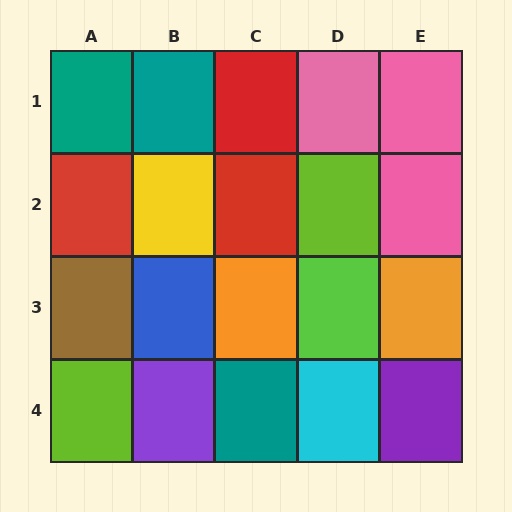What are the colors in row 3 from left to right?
Brown, blue, orange, lime, orange.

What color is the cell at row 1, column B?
Teal.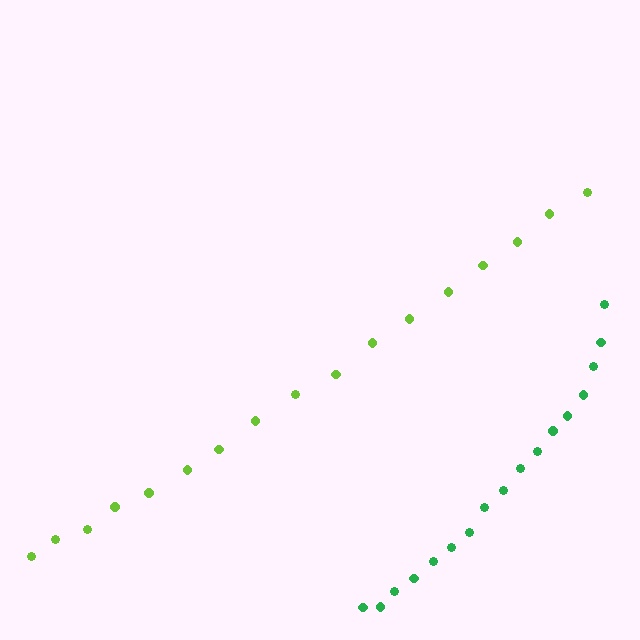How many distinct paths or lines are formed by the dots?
There are 2 distinct paths.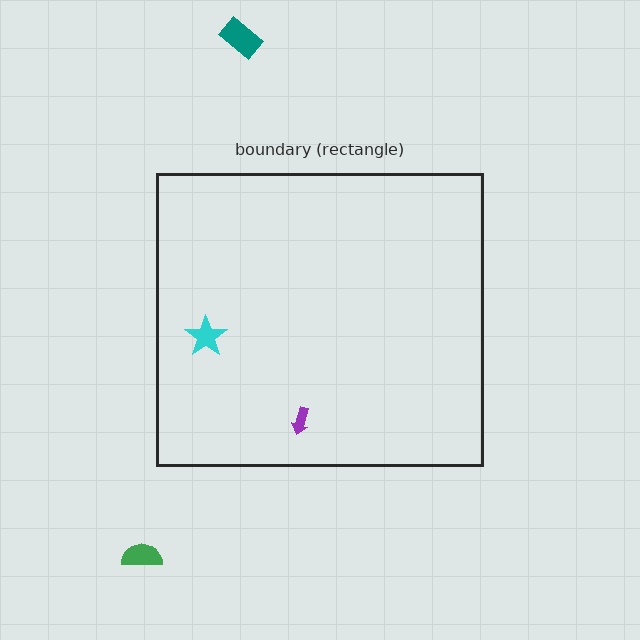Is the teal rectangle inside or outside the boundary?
Outside.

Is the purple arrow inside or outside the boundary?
Inside.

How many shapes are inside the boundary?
2 inside, 2 outside.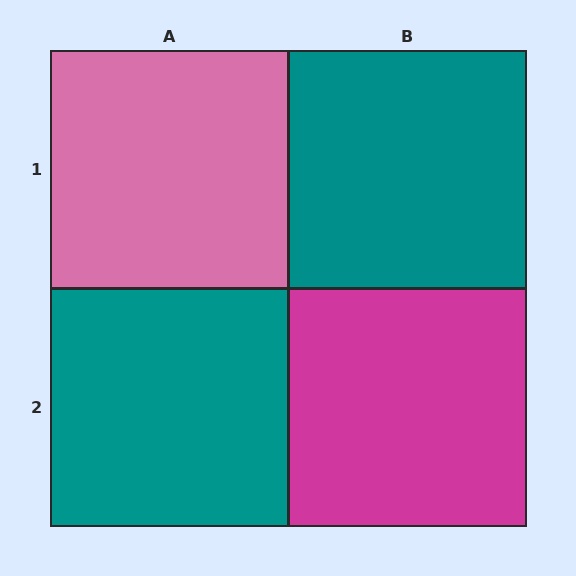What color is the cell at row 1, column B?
Teal.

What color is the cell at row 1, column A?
Pink.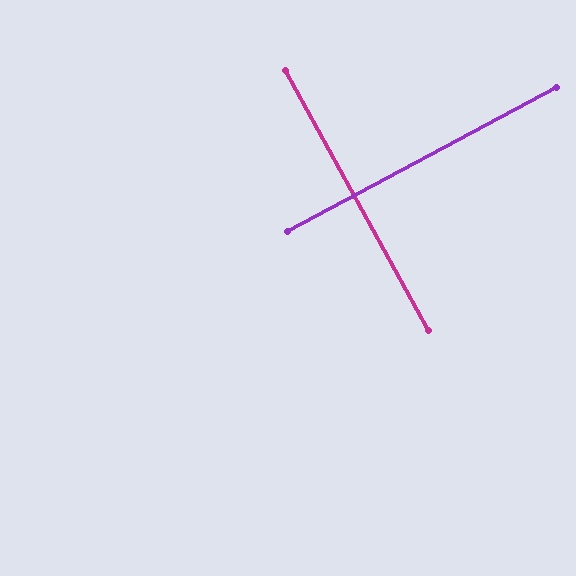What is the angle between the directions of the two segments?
Approximately 89 degrees.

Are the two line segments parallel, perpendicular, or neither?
Perpendicular — they meet at approximately 89°.